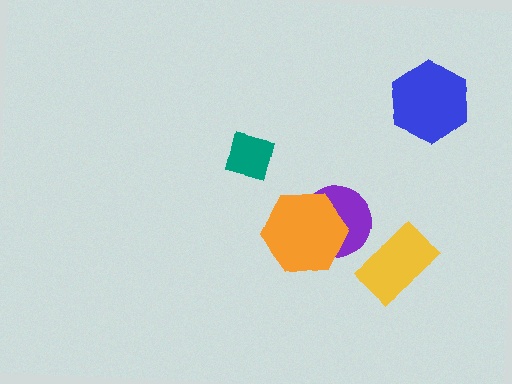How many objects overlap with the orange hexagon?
1 object overlaps with the orange hexagon.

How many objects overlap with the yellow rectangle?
0 objects overlap with the yellow rectangle.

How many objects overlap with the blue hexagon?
0 objects overlap with the blue hexagon.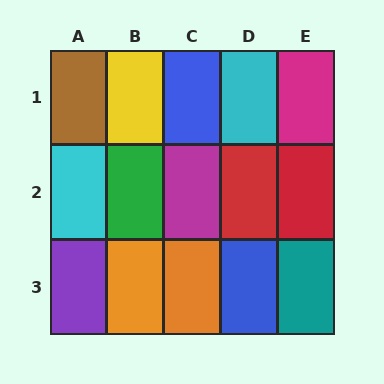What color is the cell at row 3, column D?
Blue.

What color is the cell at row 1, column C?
Blue.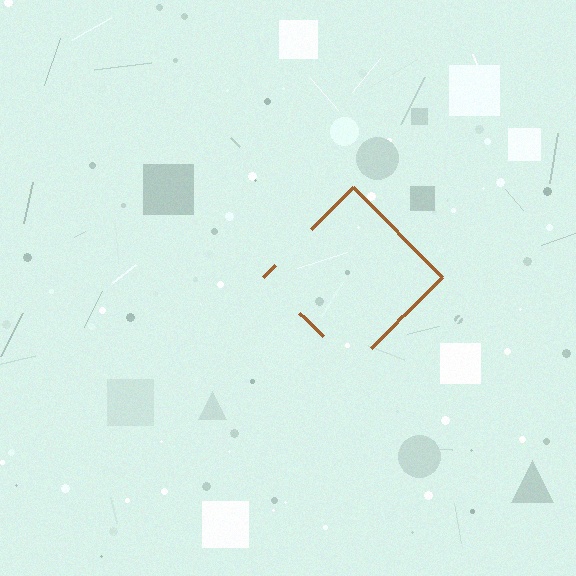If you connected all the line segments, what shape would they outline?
They would outline a diamond.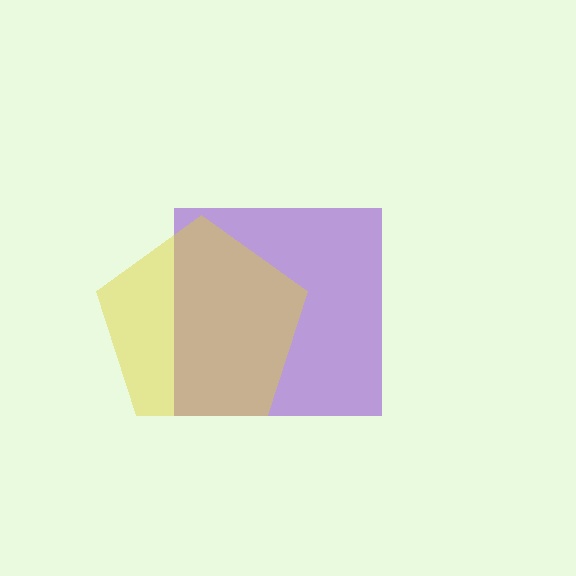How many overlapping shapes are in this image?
There are 2 overlapping shapes in the image.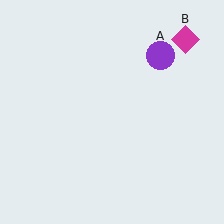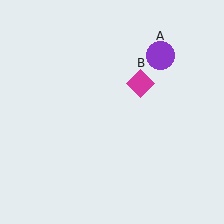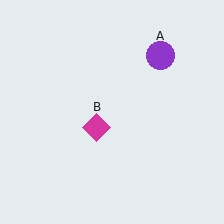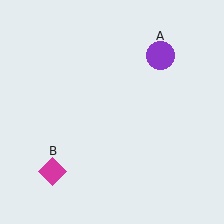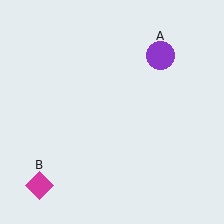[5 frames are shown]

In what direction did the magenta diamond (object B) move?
The magenta diamond (object B) moved down and to the left.